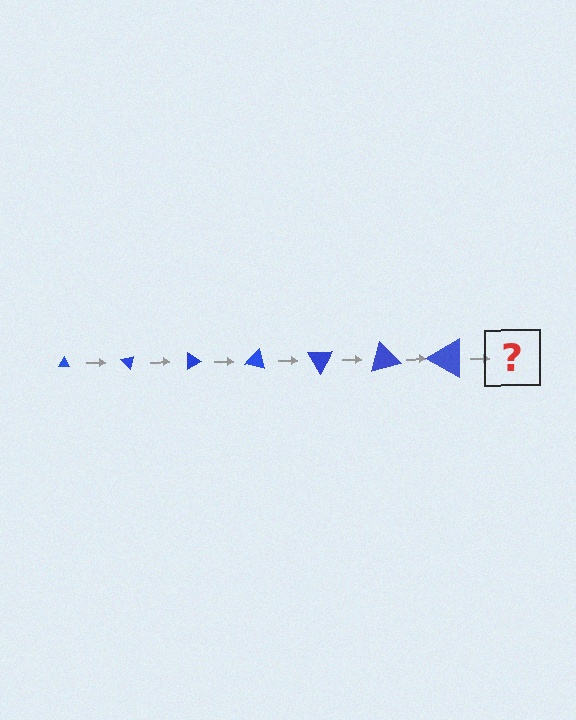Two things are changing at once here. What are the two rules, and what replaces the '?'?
The two rules are that the triangle grows larger each step and it rotates 45 degrees each step. The '?' should be a triangle, larger than the previous one and rotated 315 degrees from the start.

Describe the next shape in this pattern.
It should be a triangle, larger than the previous one and rotated 315 degrees from the start.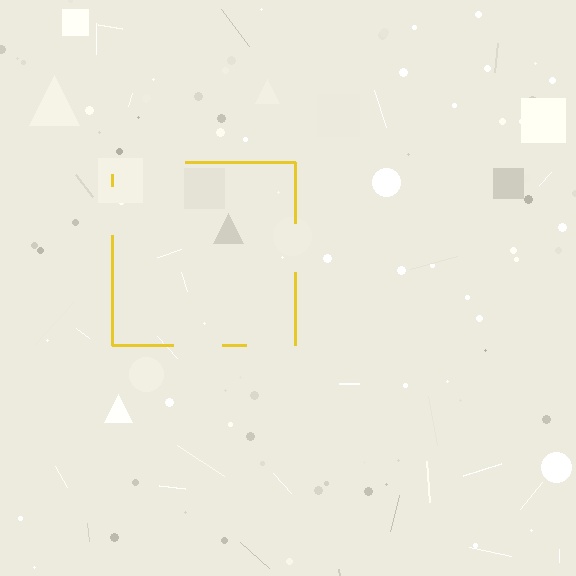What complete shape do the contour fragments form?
The contour fragments form a square.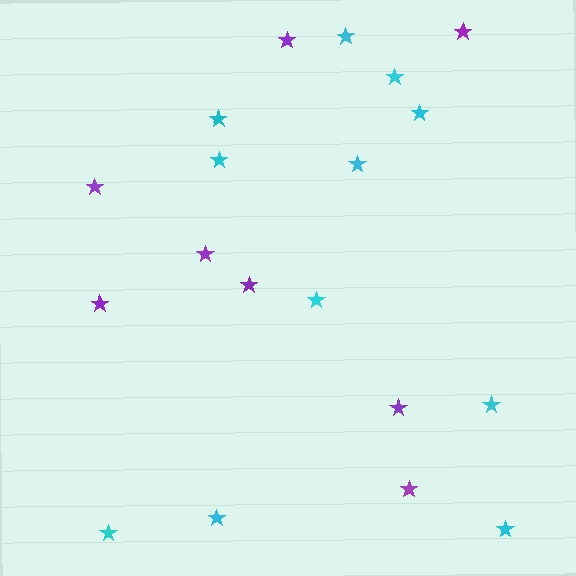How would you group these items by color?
There are 2 groups: one group of cyan stars (11) and one group of purple stars (8).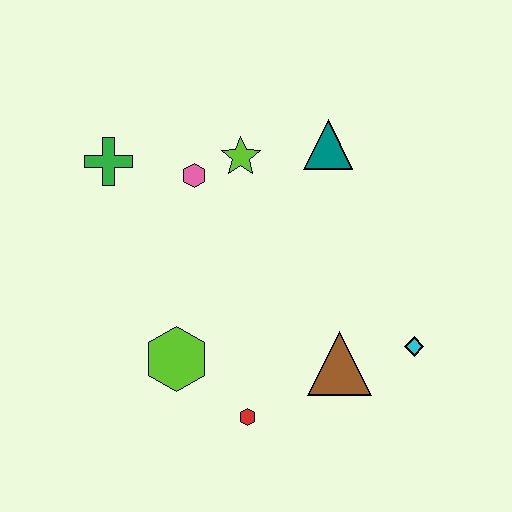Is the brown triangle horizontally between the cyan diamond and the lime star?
Yes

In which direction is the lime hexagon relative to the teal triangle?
The lime hexagon is below the teal triangle.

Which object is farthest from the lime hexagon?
The teal triangle is farthest from the lime hexagon.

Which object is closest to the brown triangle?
The cyan diamond is closest to the brown triangle.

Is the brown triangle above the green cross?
No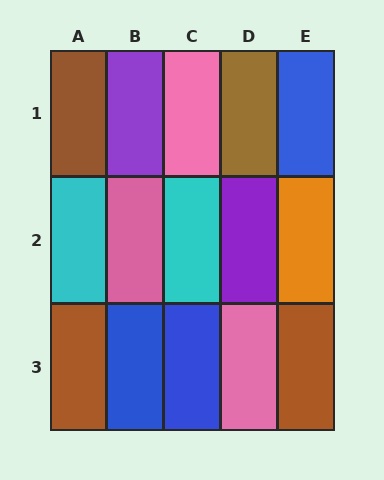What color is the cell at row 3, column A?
Brown.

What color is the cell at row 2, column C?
Cyan.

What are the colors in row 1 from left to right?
Brown, purple, pink, brown, blue.